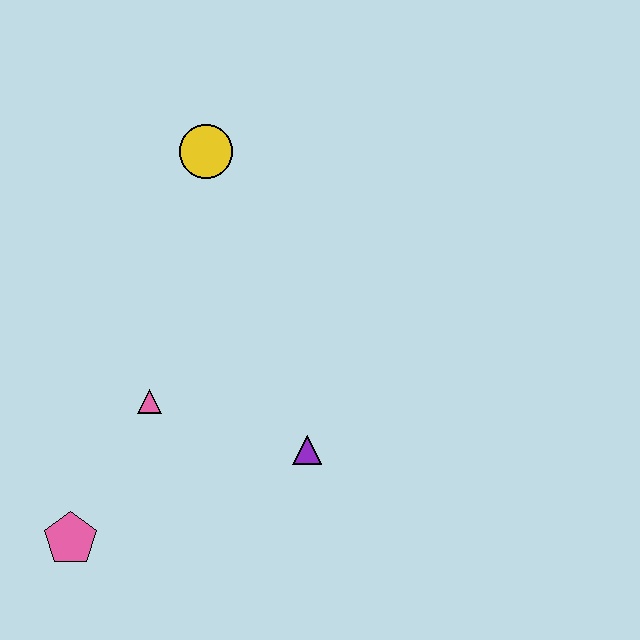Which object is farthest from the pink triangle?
The yellow circle is farthest from the pink triangle.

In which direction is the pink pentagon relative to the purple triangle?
The pink pentagon is to the left of the purple triangle.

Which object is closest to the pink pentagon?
The pink triangle is closest to the pink pentagon.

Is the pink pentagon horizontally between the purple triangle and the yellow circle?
No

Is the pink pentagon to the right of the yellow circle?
No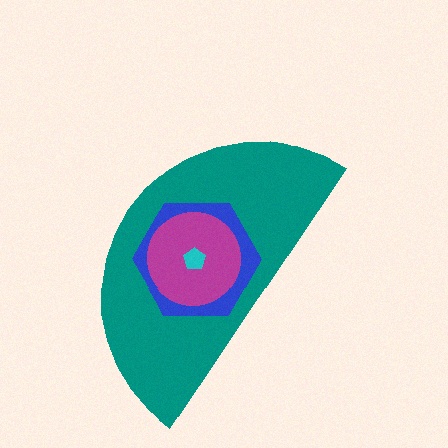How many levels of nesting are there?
4.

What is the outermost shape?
The teal semicircle.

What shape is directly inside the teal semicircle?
The blue hexagon.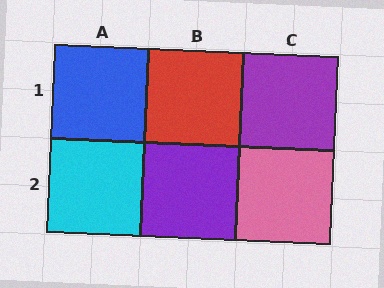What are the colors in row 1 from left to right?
Blue, red, purple.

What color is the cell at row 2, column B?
Purple.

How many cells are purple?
2 cells are purple.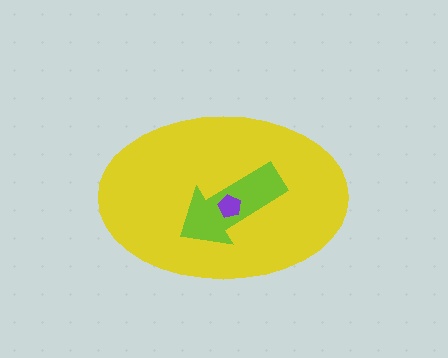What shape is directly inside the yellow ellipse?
The lime arrow.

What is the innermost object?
The purple pentagon.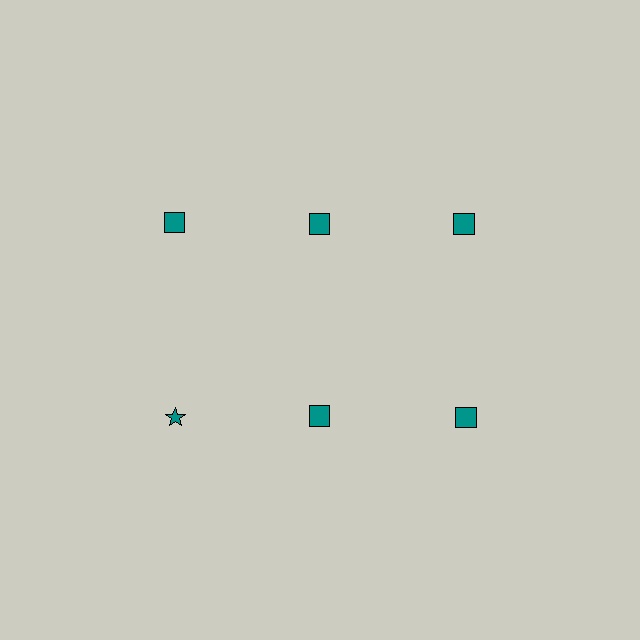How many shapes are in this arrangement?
There are 6 shapes arranged in a grid pattern.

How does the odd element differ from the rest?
It has a different shape: star instead of square.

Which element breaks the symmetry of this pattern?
The teal star in the second row, leftmost column breaks the symmetry. All other shapes are teal squares.